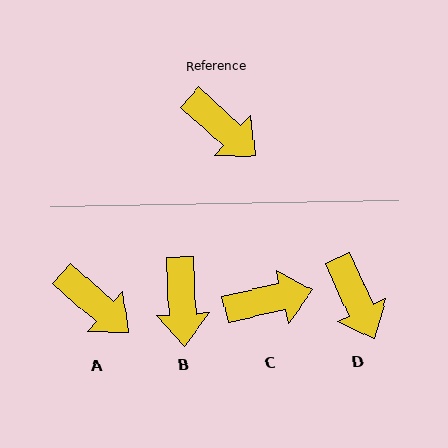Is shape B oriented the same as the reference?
No, it is off by about 45 degrees.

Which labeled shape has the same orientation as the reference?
A.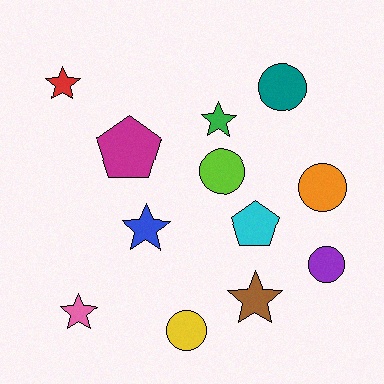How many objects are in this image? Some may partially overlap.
There are 12 objects.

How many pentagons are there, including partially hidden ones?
There are 2 pentagons.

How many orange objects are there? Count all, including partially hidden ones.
There is 1 orange object.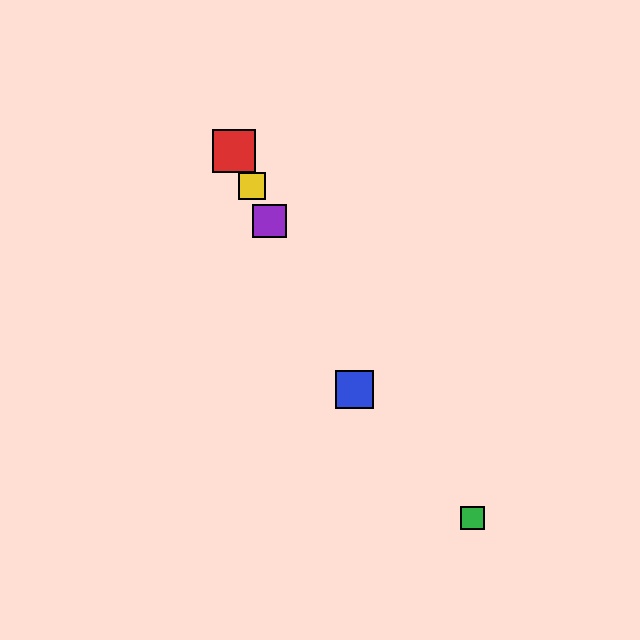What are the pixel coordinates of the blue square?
The blue square is at (355, 389).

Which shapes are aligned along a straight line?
The red square, the blue square, the yellow square, the purple square are aligned along a straight line.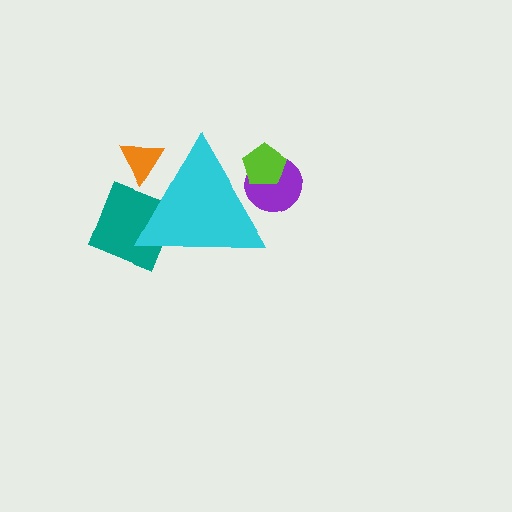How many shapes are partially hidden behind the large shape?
4 shapes are partially hidden.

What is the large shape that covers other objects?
A cyan triangle.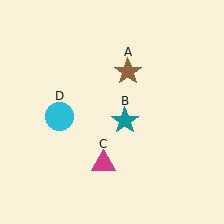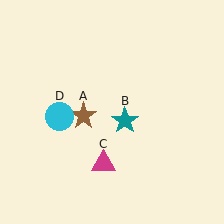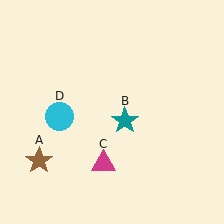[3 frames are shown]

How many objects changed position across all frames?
1 object changed position: brown star (object A).